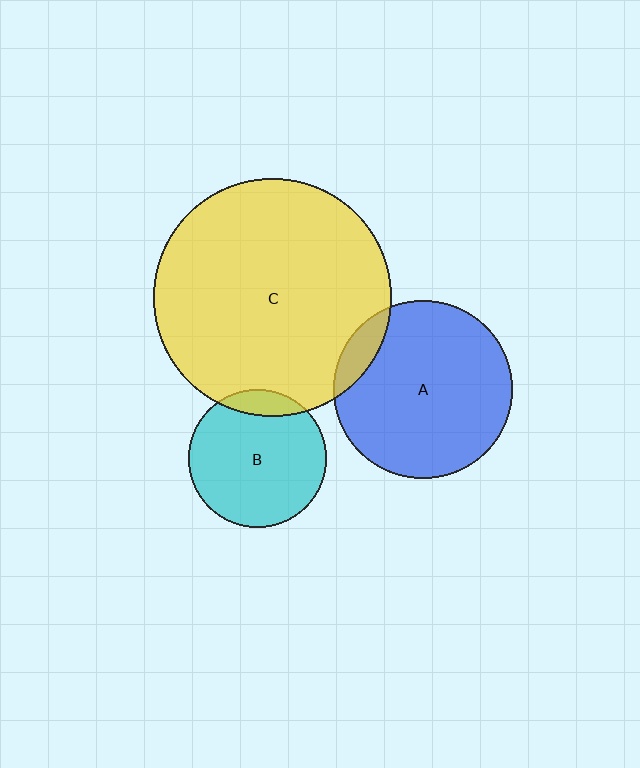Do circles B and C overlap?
Yes.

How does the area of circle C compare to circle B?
Approximately 3.0 times.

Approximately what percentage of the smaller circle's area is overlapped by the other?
Approximately 10%.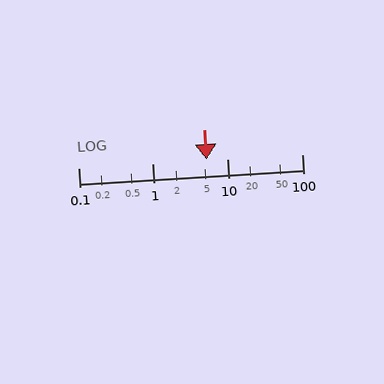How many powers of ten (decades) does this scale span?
The scale spans 3 decades, from 0.1 to 100.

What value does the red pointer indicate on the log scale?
The pointer indicates approximately 5.2.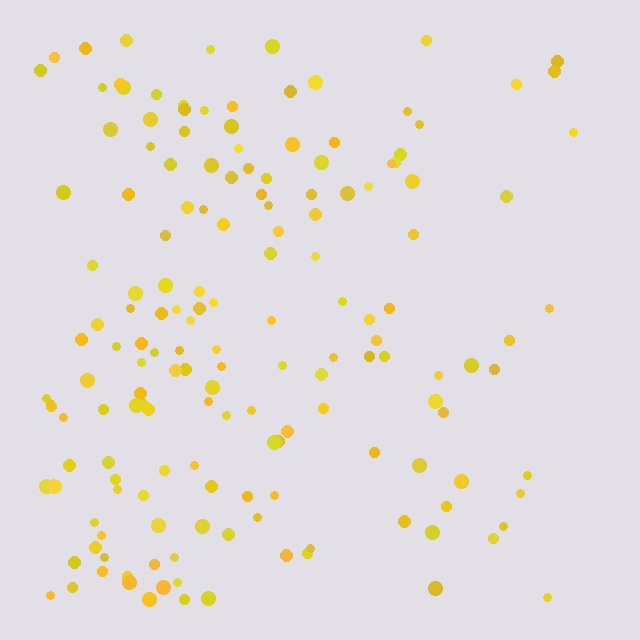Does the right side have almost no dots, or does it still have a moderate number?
Still a moderate number, just noticeably fewer than the left.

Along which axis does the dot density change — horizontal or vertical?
Horizontal.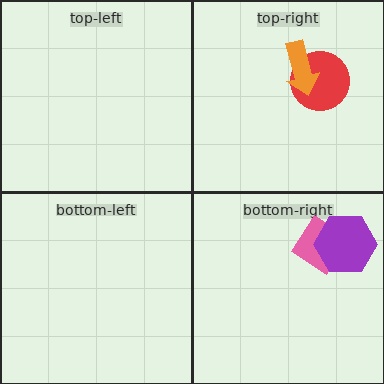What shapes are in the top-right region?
The red circle, the orange arrow.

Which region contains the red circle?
The top-right region.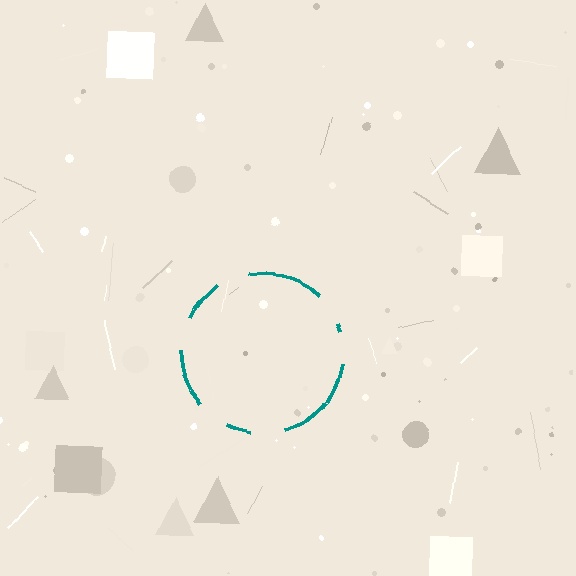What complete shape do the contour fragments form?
The contour fragments form a circle.